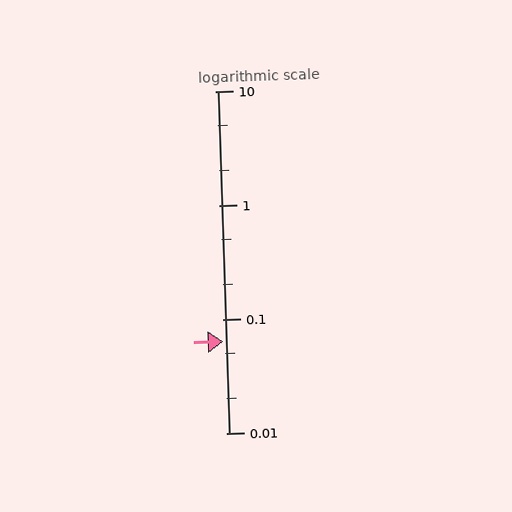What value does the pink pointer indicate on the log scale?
The pointer indicates approximately 0.064.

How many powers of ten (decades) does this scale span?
The scale spans 3 decades, from 0.01 to 10.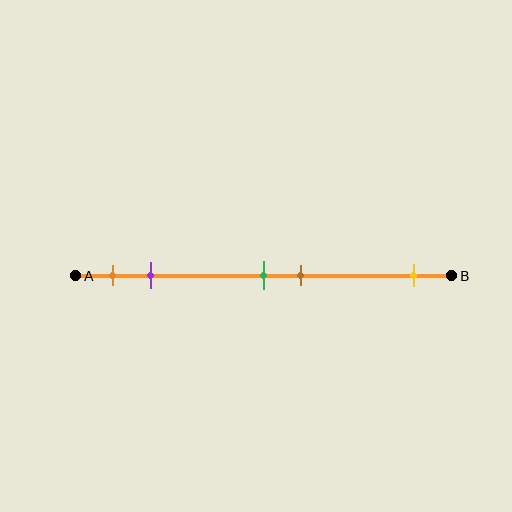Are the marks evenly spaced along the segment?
No, the marks are not evenly spaced.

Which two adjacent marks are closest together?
The green and brown marks are the closest adjacent pair.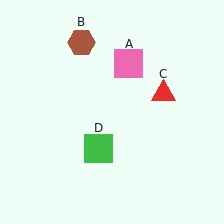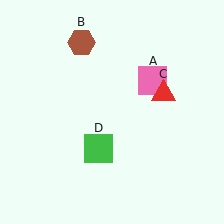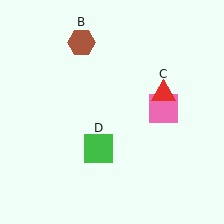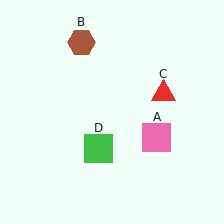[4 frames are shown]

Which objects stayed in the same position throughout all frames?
Brown hexagon (object B) and red triangle (object C) and green square (object D) remained stationary.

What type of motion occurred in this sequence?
The pink square (object A) rotated clockwise around the center of the scene.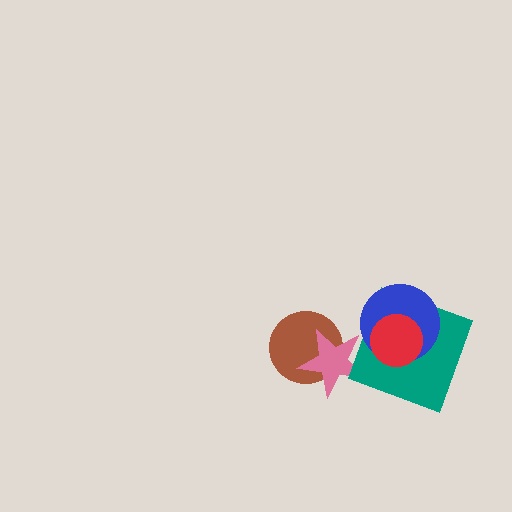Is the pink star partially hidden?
No, no other shape covers it.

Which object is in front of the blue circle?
The red circle is in front of the blue circle.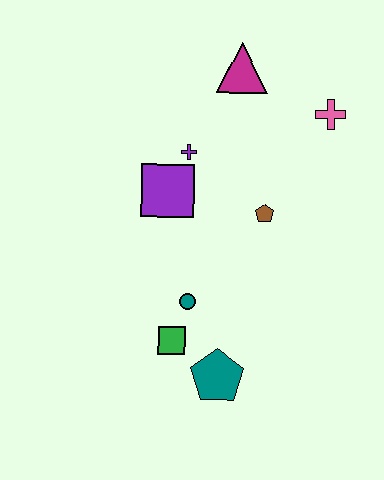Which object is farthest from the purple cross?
The teal pentagon is farthest from the purple cross.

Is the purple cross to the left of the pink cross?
Yes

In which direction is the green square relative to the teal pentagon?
The green square is to the left of the teal pentagon.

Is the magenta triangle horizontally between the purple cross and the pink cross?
Yes